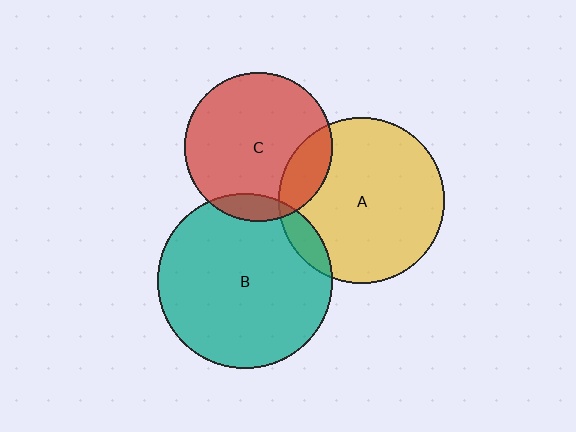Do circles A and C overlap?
Yes.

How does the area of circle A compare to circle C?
Approximately 1.3 times.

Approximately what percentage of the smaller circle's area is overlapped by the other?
Approximately 15%.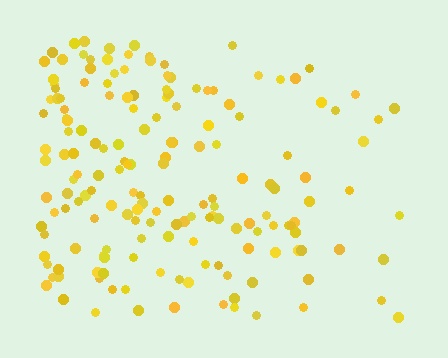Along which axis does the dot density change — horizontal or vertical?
Horizontal.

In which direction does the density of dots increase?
From right to left, with the left side densest.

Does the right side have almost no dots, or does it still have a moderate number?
Still a moderate number, just noticeably fewer than the left.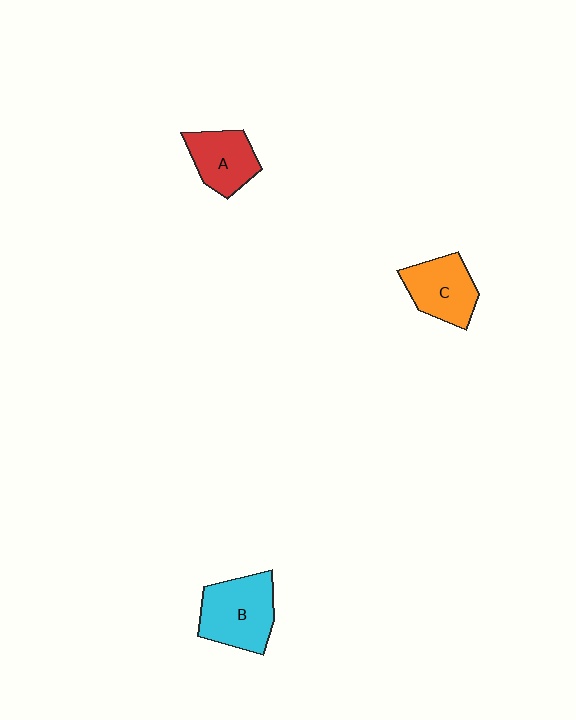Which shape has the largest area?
Shape B (cyan).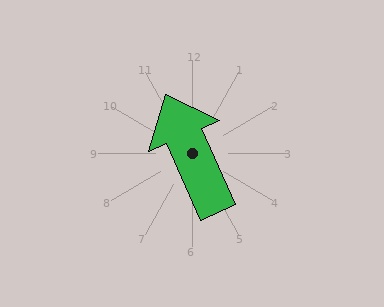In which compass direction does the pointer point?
Northwest.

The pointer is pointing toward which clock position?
Roughly 11 o'clock.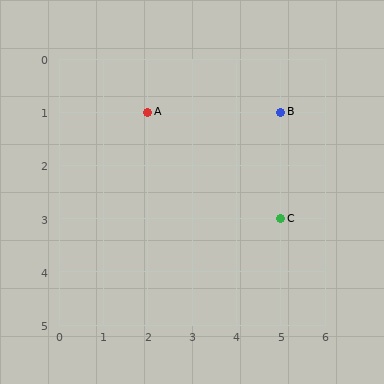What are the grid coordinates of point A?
Point A is at grid coordinates (2, 1).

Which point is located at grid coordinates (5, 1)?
Point B is at (5, 1).